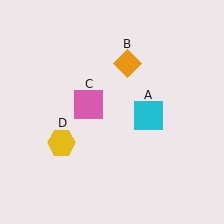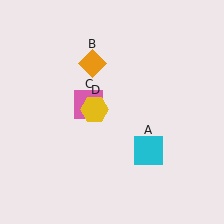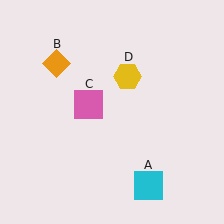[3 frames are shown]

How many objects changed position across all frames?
3 objects changed position: cyan square (object A), orange diamond (object B), yellow hexagon (object D).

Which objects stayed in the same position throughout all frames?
Pink square (object C) remained stationary.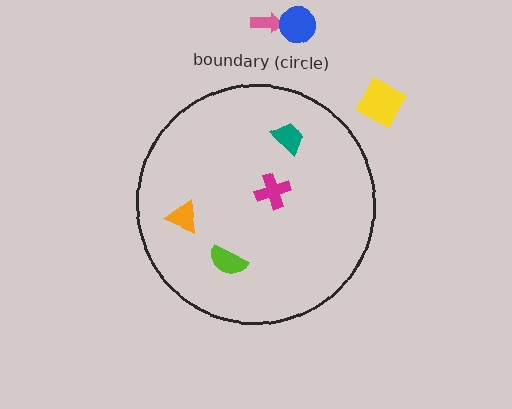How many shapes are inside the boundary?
4 inside, 3 outside.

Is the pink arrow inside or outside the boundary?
Outside.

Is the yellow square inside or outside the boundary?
Outside.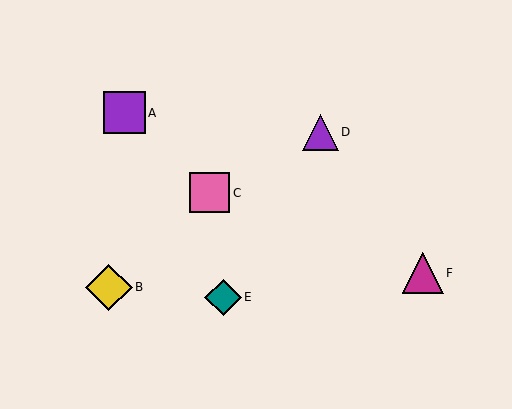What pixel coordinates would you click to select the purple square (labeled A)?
Click at (124, 113) to select the purple square A.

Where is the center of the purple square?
The center of the purple square is at (124, 113).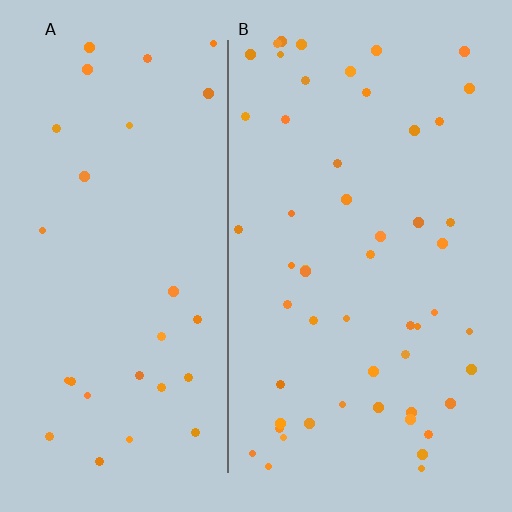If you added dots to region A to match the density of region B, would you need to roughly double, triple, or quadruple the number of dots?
Approximately double.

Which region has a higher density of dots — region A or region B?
B (the right).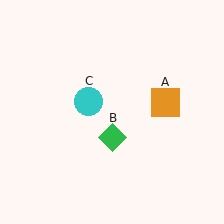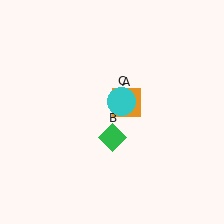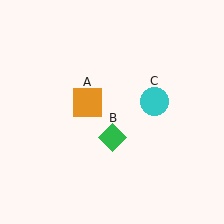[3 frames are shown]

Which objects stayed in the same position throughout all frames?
Green diamond (object B) remained stationary.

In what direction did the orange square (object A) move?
The orange square (object A) moved left.